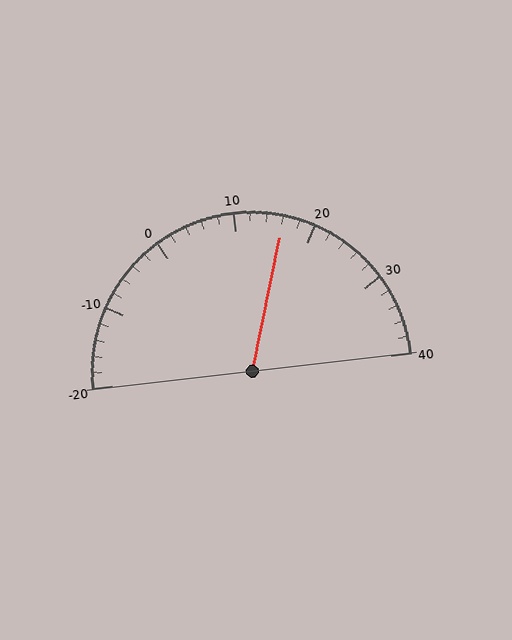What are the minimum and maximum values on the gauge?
The gauge ranges from -20 to 40.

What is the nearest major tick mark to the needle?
The nearest major tick mark is 20.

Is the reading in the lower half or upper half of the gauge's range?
The reading is in the upper half of the range (-20 to 40).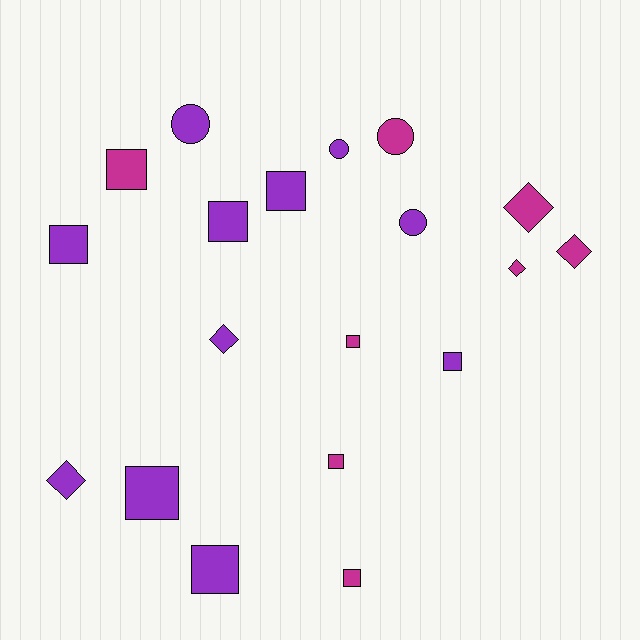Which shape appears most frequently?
Square, with 10 objects.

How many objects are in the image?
There are 19 objects.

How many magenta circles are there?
There is 1 magenta circle.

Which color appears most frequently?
Purple, with 11 objects.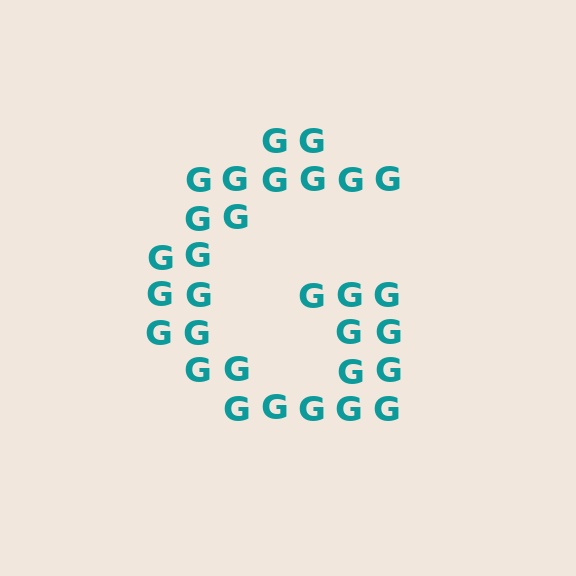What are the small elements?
The small elements are letter G's.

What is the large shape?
The large shape is the letter G.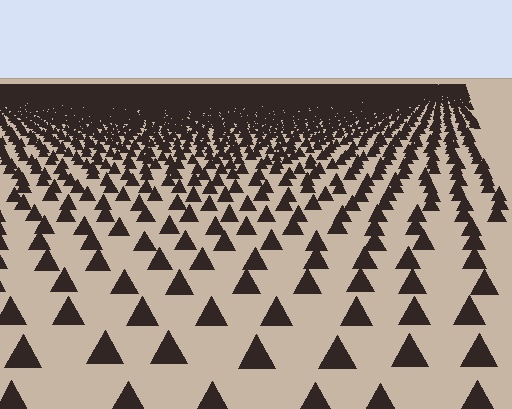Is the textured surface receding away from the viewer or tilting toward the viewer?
The surface is receding away from the viewer. Texture elements get smaller and denser toward the top.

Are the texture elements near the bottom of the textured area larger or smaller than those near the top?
Larger. Near the bottom, elements are closer to the viewer and appear at a bigger on-screen size.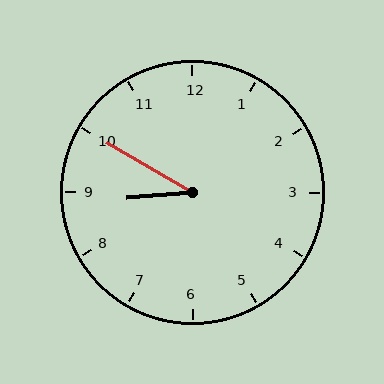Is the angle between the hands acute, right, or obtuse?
It is acute.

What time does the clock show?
8:50.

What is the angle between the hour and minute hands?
Approximately 35 degrees.